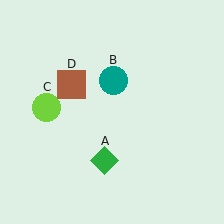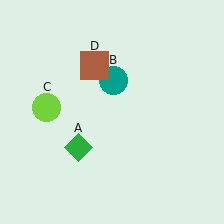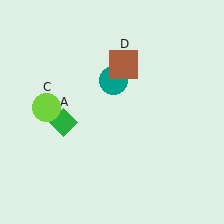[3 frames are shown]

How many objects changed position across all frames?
2 objects changed position: green diamond (object A), brown square (object D).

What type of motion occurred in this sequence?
The green diamond (object A), brown square (object D) rotated clockwise around the center of the scene.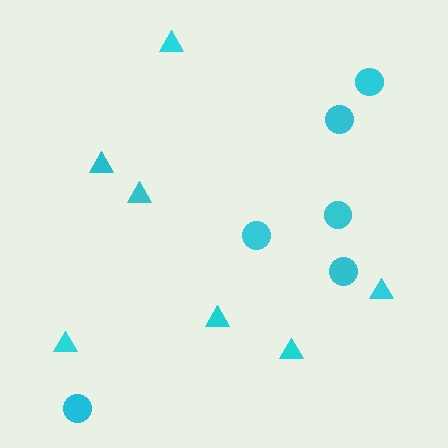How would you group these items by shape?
There are 2 groups: one group of circles (6) and one group of triangles (7).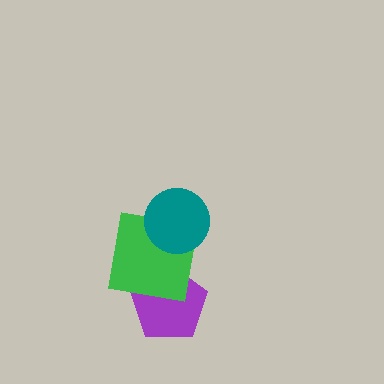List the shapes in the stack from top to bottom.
From top to bottom: the teal circle, the green square, the purple pentagon.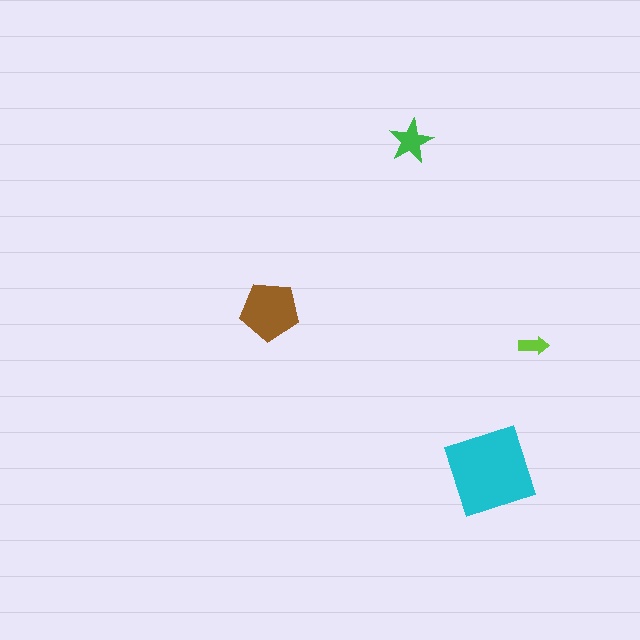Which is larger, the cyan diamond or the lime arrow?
The cyan diamond.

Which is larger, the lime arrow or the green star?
The green star.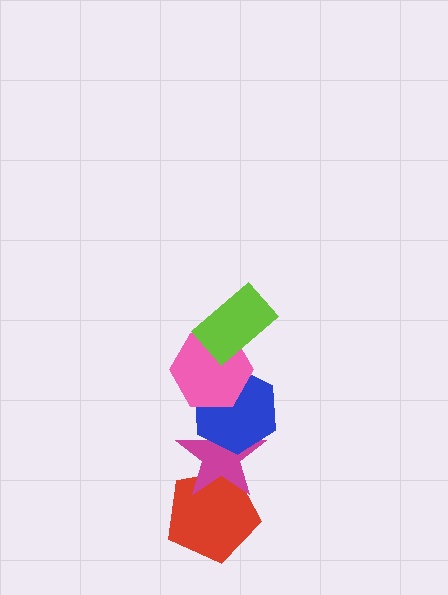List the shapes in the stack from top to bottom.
From top to bottom: the lime rectangle, the pink hexagon, the blue hexagon, the magenta star, the red pentagon.